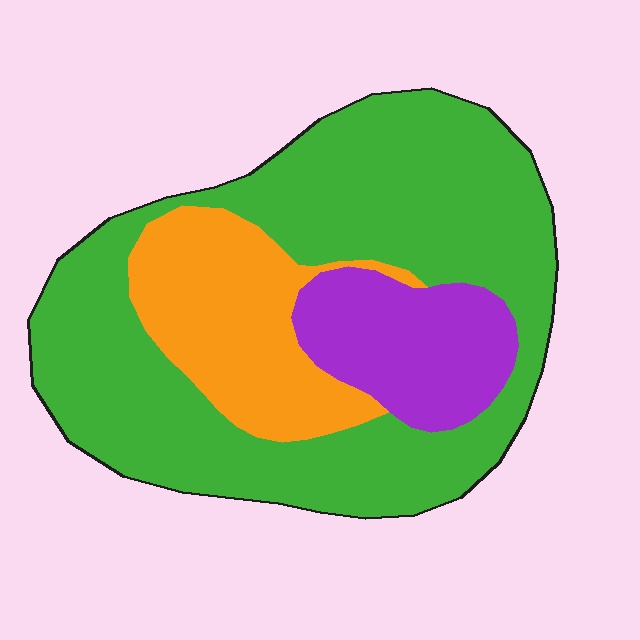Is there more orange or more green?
Green.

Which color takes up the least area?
Purple, at roughly 15%.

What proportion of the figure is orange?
Orange takes up about one fifth (1/5) of the figure.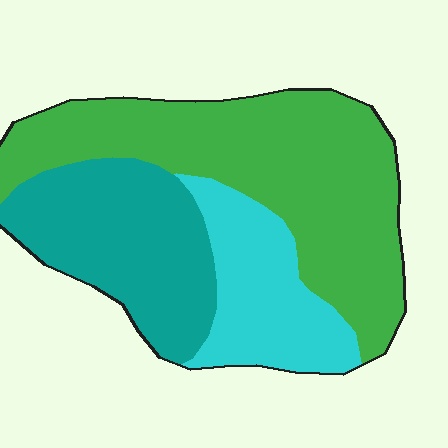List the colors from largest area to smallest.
From largest to smallest: green, teal, cyan.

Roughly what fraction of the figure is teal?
Teal takes up between a sixth and a third of the figure.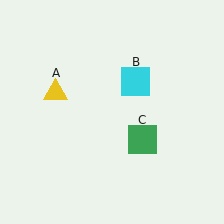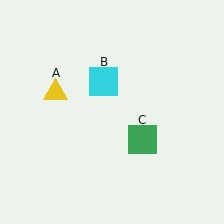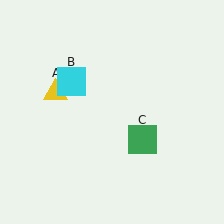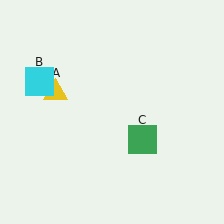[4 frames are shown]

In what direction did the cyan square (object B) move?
The cyan square (object B) moved left.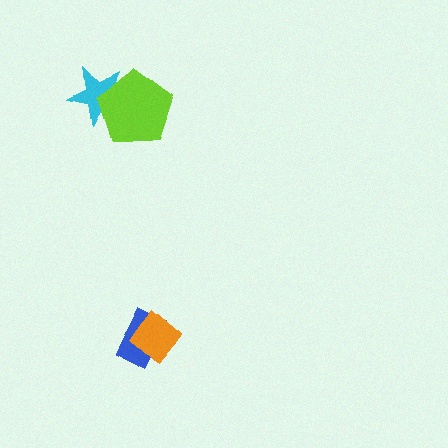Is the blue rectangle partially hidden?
Yes, it is partially covered by another shape.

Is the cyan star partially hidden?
Yes, it is partially covered by another shape.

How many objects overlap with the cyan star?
1 object overlaps with the cyan star.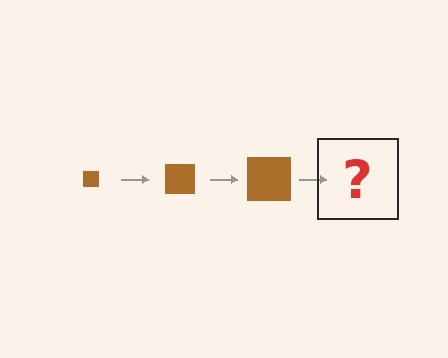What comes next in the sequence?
The next element should be a brown square, larger than the previous one.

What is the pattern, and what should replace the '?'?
The pattern is that the square gets progressively larger each step. The '?' should be a brown square, larger than the previous one.